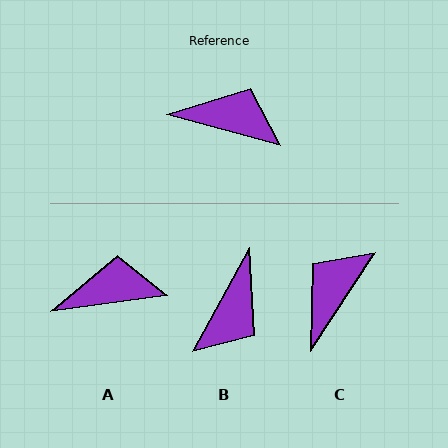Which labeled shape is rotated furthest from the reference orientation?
B, about 104 degrees away.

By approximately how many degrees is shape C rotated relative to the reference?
Approximately 72 degrees counter-clockwise.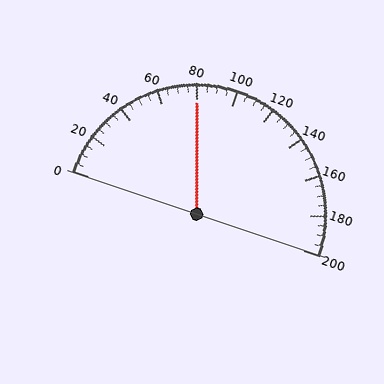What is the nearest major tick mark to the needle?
The nearest major tick mark is 80.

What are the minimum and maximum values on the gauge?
The gauge ranges from 0 to 200.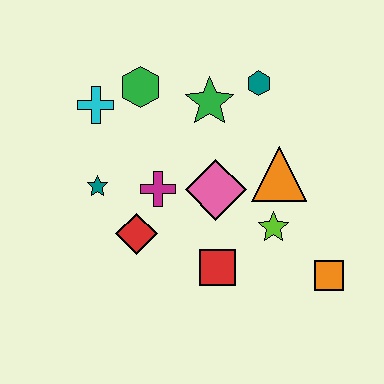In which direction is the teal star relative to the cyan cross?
The teal star is below the cyan cross.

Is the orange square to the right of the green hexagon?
Yes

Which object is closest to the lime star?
The orange triangle is closest to the lime star.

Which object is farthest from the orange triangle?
The cyan cross is farthest from the orange triangle.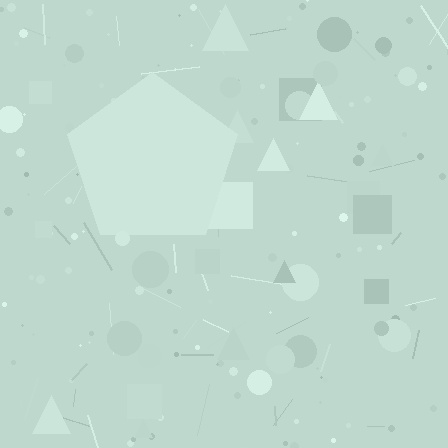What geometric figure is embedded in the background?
A pentagon is embedded in the background.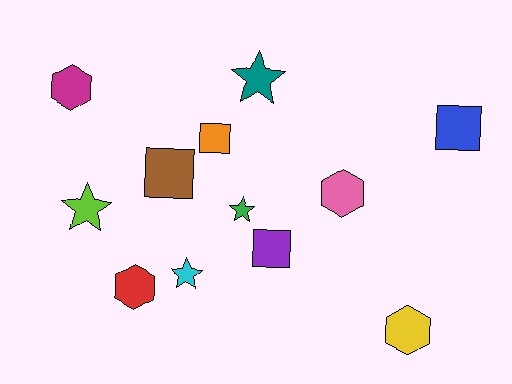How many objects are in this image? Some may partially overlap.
There are 12 objects.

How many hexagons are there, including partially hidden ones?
There are 4 hexagons.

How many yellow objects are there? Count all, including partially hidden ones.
There is 1 yellow object.